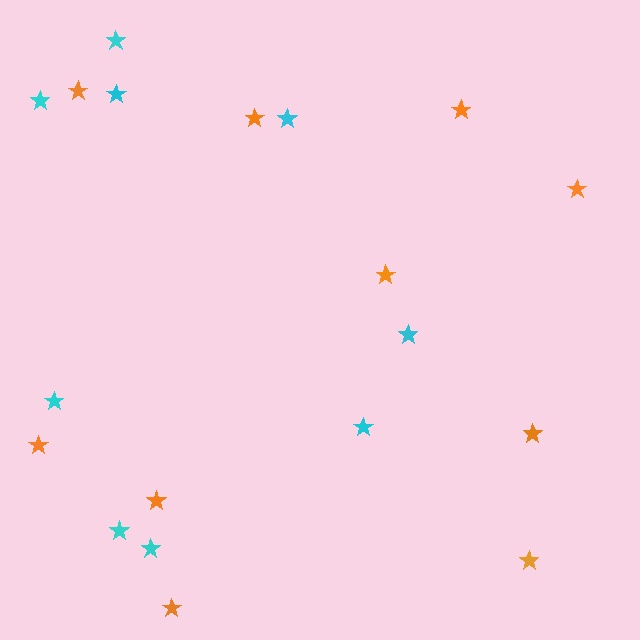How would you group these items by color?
There are 2 groups: one group of cyan stars (9) and one group of orange stars (10).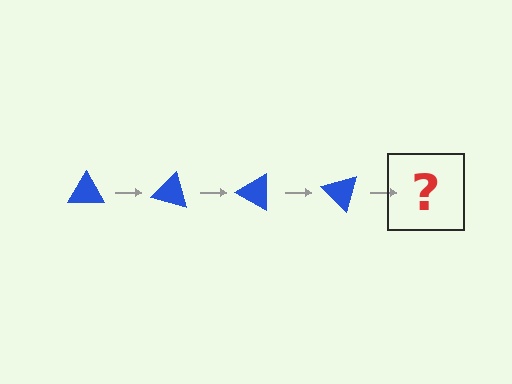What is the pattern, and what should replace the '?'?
The pattern is that the triangle rotates 15 degrees each step. The '?' should be a blue triangle rotated 60 degrees.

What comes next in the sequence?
The next element should be a blue triangle rotated 60 degrees.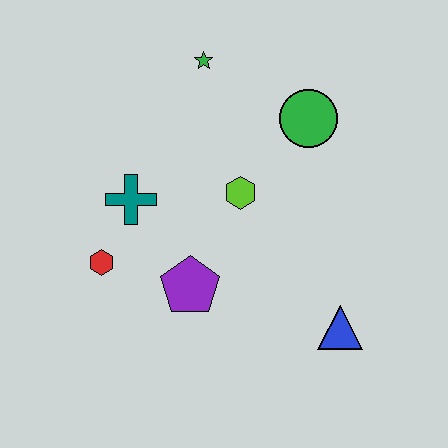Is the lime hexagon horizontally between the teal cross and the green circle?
Yes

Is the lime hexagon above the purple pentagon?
Yes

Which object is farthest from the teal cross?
The blue triangle is farthest from the teal cross.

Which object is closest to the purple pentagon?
The red hexagon is closest to the purple pentagon.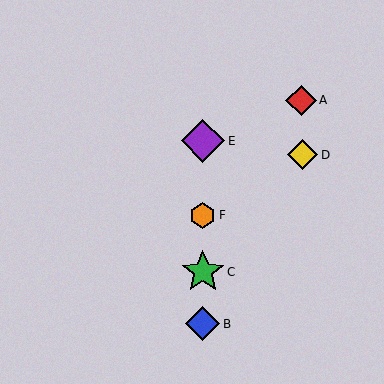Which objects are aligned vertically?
Objects B, C, E, F are aligned vertically.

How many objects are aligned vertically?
4 objects (B, C, E, F) are aligned vertically.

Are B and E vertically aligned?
Yes, both are at x≈203.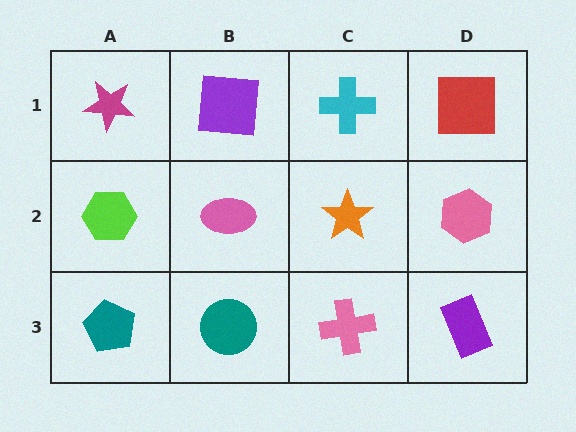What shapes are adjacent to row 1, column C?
An orange star (row 2, column C), a purple square (row 1, column B), a red square (row 1, column D).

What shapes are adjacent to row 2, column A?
A magenta star (row 1, column A), a teal pentagon (row 3, column A), a pink ellipse (row 2, column B).